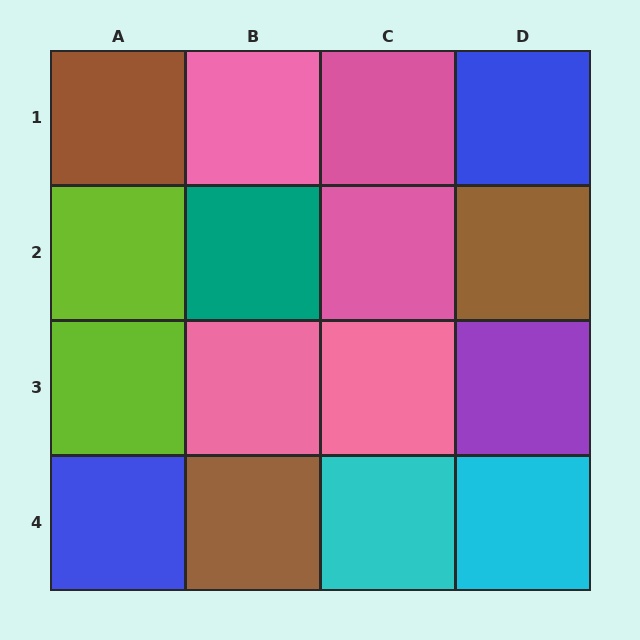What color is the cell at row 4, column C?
Cyan.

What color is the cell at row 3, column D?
Purple.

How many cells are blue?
2 cells are blue.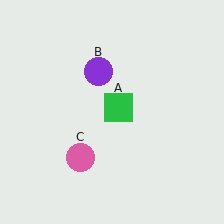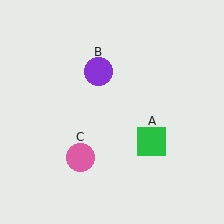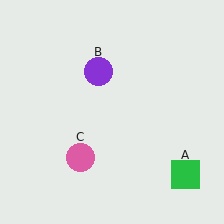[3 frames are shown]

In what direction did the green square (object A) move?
The green square (object A) moved down and to the right.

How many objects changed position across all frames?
1 object changed position: green square (object A).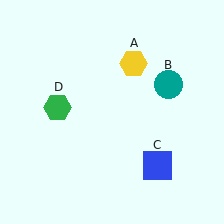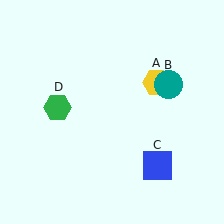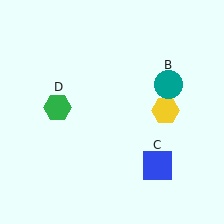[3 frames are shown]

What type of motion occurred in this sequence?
The yellow hexagon (object A) rotated clockwise around the center of the scene.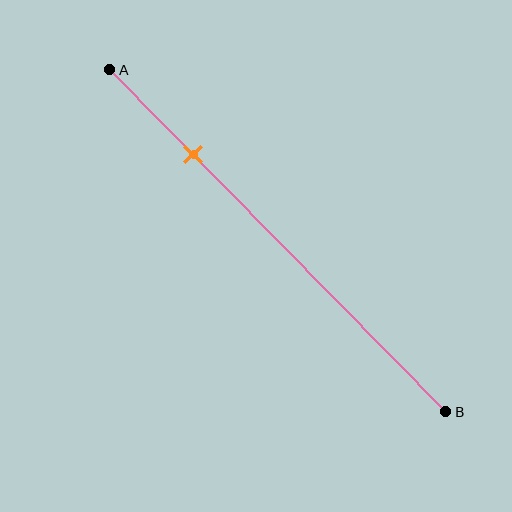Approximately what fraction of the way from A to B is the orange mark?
The orange mark is approximately 25% of the way from A to B.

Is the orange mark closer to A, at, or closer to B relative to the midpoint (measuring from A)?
The orange mark is closer to point A than the midpoint of segment AB.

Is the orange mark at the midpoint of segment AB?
No, the mark is at about 25% from A, not at the 50% midpoint.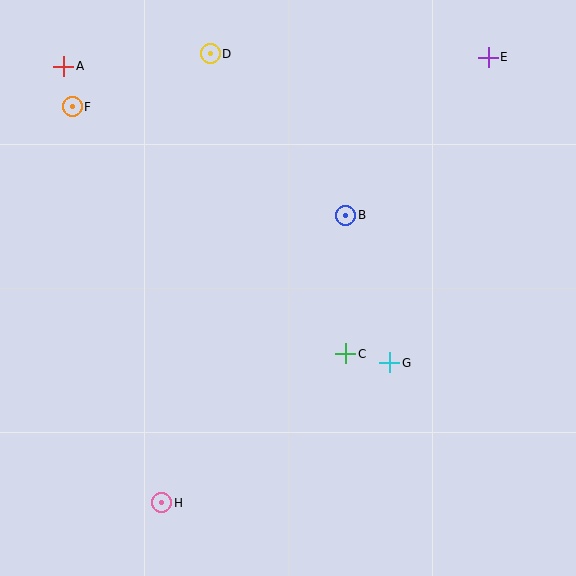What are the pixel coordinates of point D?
Point D is at (210, 54).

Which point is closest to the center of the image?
Point C at (346, 354) is closest to the center.